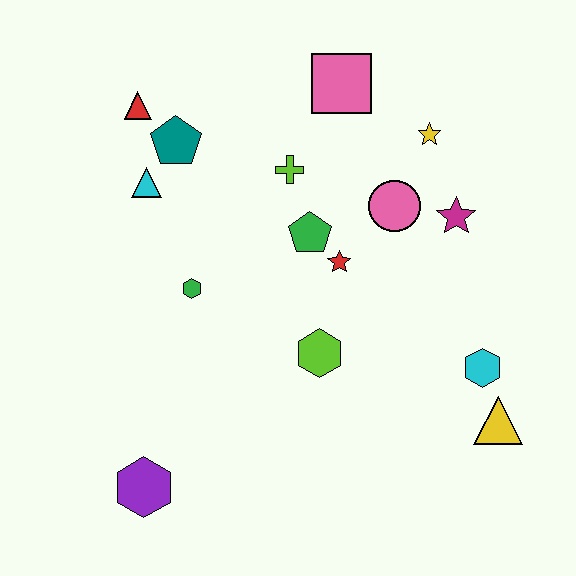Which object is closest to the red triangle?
The teal pentagon is closest to the red triangle.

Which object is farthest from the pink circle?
The purple hexagon is farthest from the pink circle.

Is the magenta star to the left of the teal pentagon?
No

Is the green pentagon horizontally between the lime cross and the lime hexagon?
Yes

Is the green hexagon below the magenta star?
Yes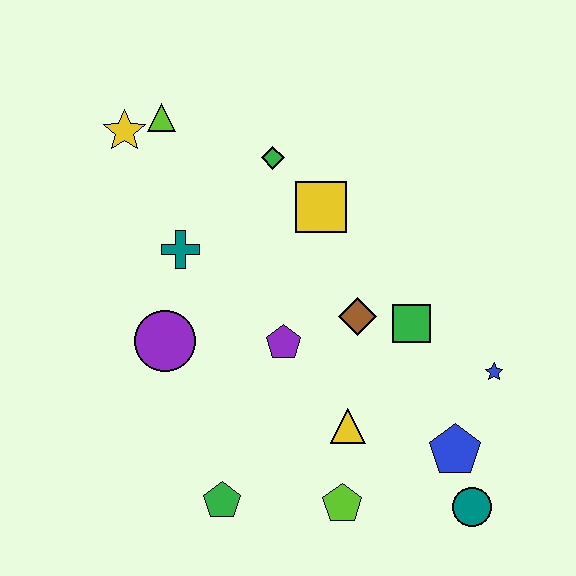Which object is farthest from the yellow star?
The teal circle is farthest from the yellow star.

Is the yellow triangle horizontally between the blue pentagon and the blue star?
No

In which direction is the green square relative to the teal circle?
The green square is above the teal circle.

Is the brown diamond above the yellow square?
No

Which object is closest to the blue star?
The blue pentagon is closest to the blue star.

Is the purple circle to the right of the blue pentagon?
No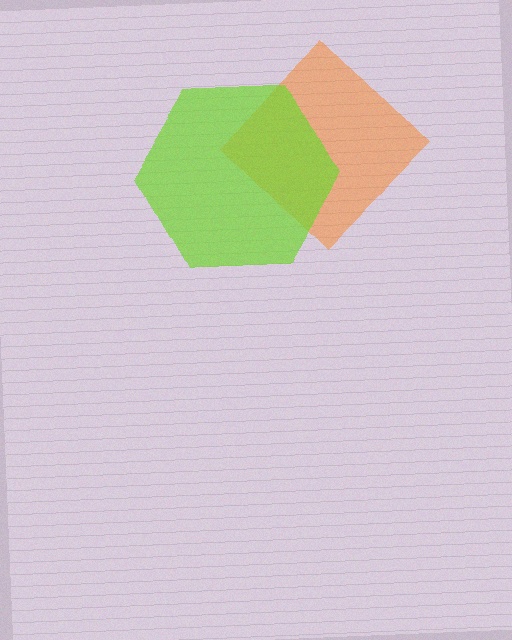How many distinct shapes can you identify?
There are 2 distinct shapes: an orange diamond, a lime hexagon.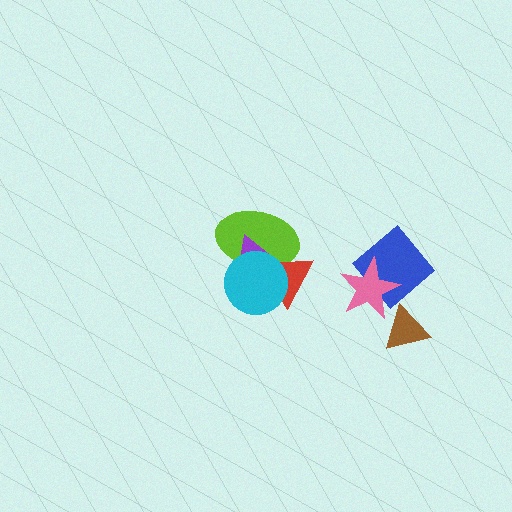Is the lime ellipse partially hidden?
Yes, it is partially covered by another shape.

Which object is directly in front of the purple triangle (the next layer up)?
The red triangle is directly in front of the purple triangle.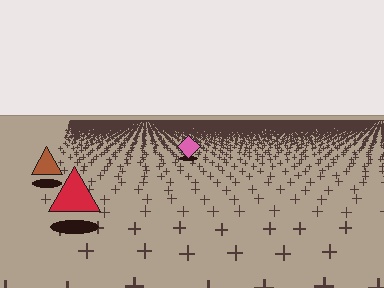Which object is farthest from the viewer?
The pink diamond is farthest from the viewer. It appears smaller and the ground texture around it is denser.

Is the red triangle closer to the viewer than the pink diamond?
Yes. The red triangle is closer — you can tell from the texture gradient: the ground texture is coarser near it.